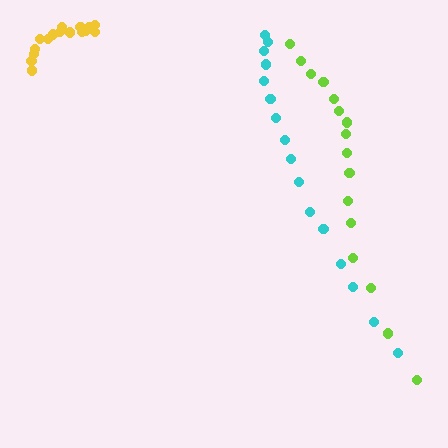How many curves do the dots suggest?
There are 3 distinct paths.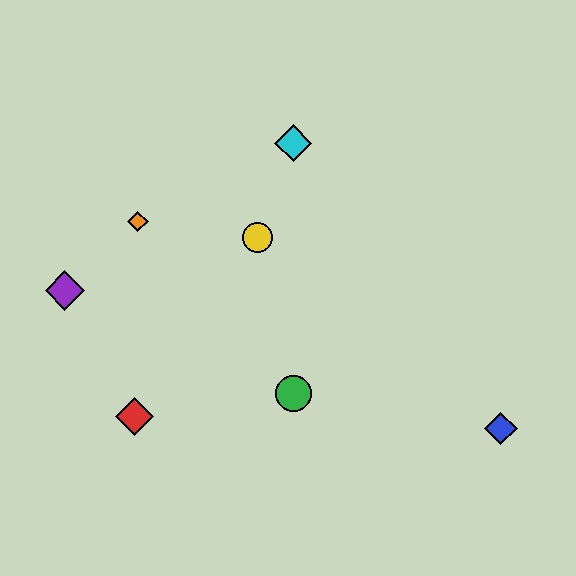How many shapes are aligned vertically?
2 shapes (the green circle, the cyan diamond) are aligned vertically.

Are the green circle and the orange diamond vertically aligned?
No, the green circle is at x≈293 and the orange diamond is at x≈138.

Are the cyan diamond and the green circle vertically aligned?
Yes, both are at x≈293.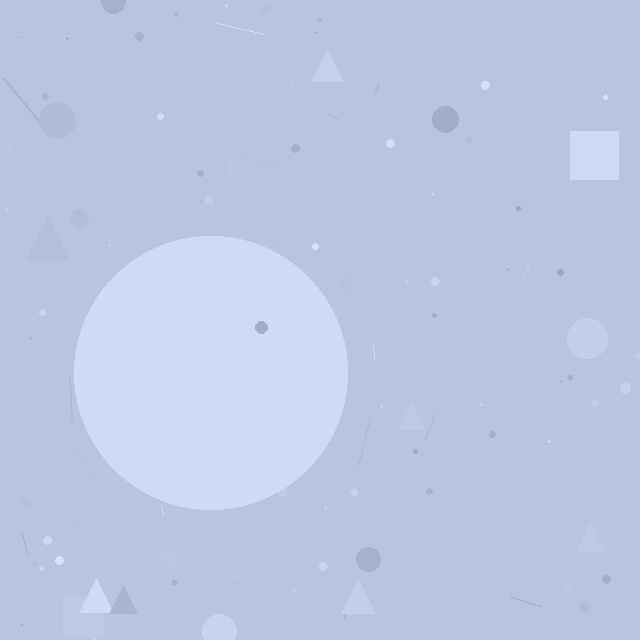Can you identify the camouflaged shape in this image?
The camouflaged shape is a circle.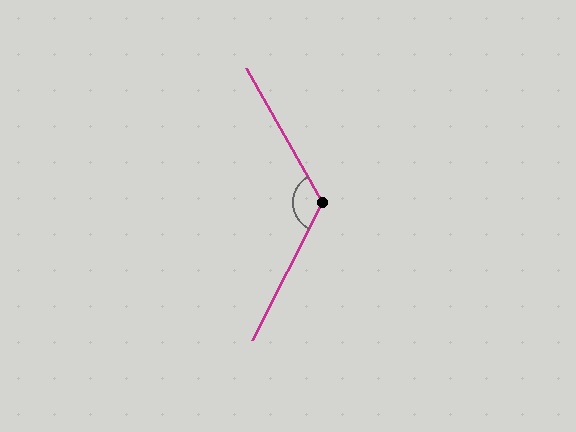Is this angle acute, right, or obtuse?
It is obtuse.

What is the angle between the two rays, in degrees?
Approximately 124 degrees.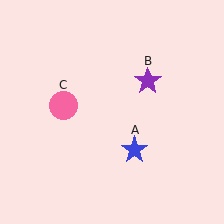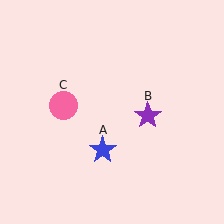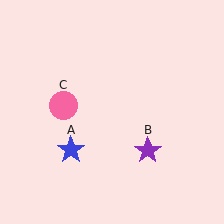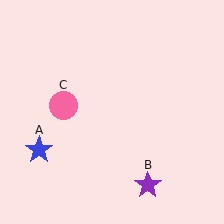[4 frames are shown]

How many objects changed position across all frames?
2 objects changed position: blue star (object A), purple star (object B).